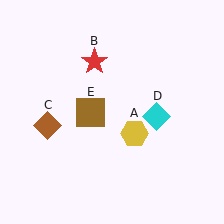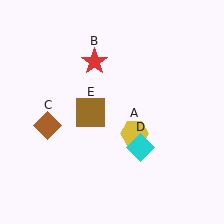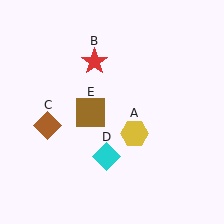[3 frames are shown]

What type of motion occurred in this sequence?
The cyan diamond (object D) rotated clockwise around the center of the scene.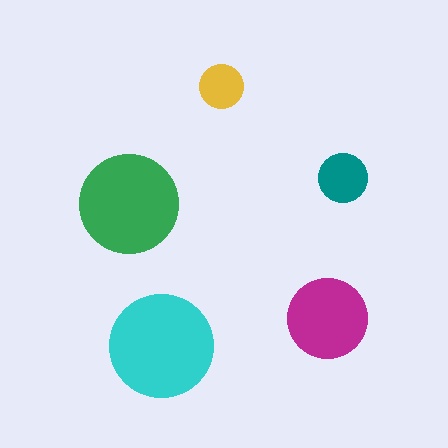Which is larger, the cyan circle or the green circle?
The cyan one.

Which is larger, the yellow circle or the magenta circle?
The magenta one.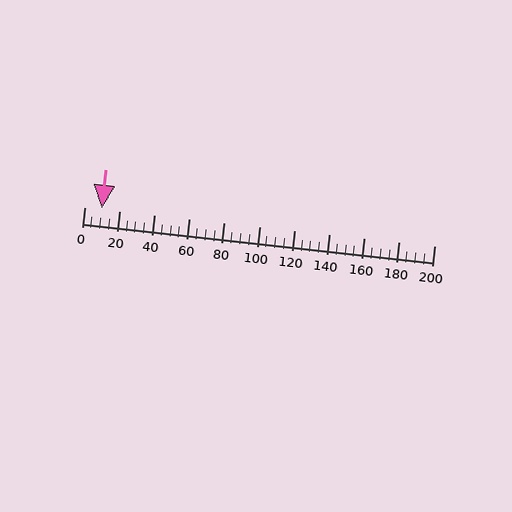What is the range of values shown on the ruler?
The ruler shows values from 0 to 200.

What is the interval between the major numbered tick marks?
The major tick marks are spaced 20 units apart.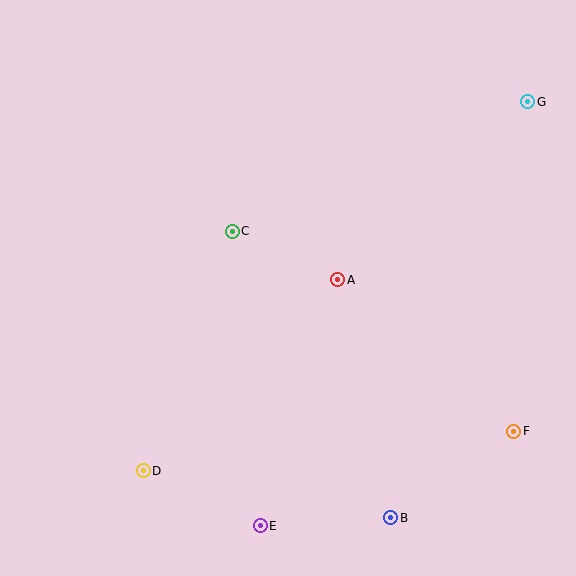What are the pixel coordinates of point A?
Point A is at (338, 280).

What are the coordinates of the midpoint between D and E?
The midpoint between D and E is at (202, 498).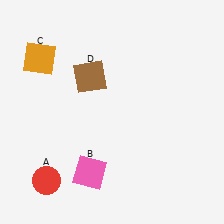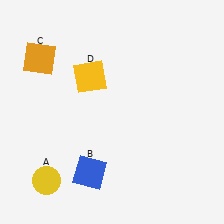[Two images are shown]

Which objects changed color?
A changed from red to yellow. B changed from pink to blue. D changed from brown to yellow.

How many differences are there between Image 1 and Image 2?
There are 3 differences between the two images.